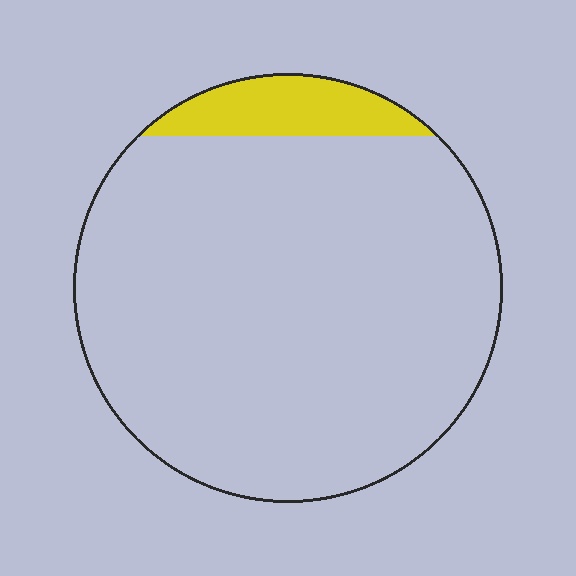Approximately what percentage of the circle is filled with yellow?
Approximately 10%.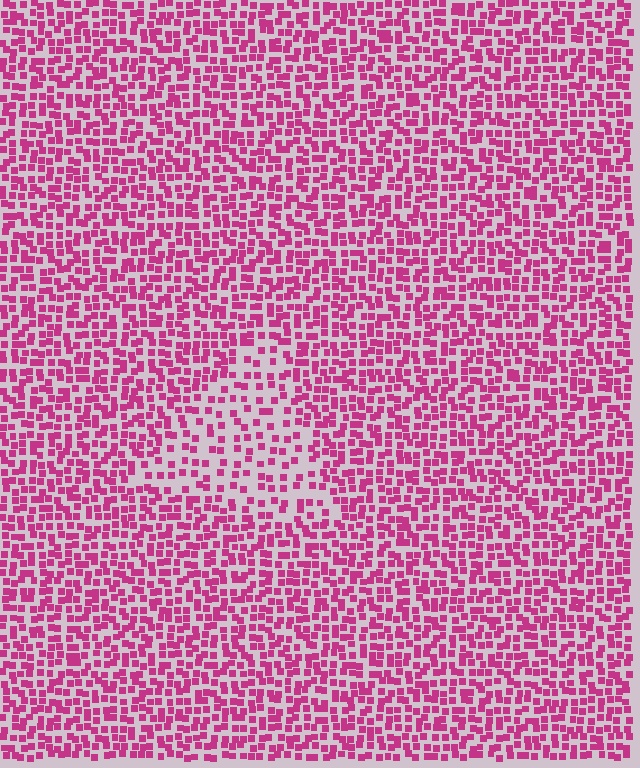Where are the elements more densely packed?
The elements are more densely packed outside the triangle boundary.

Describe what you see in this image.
The image contains small magenta elements arranged at two different densities. A triangle-shaped region is visible where the elements are less densely packed than the surrounding area.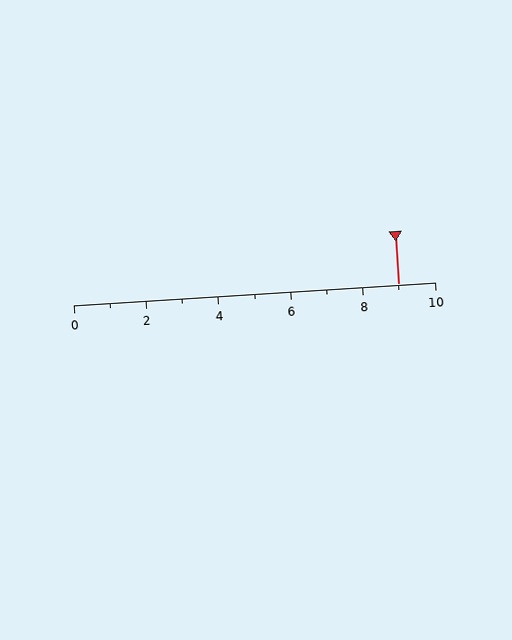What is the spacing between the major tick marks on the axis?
The major ticks are spaced 2 apart.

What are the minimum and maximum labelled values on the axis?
The axis runs from 0 to 10.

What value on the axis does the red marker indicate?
The marker indicates approximately 9.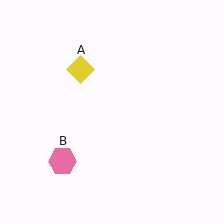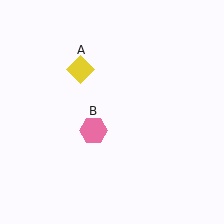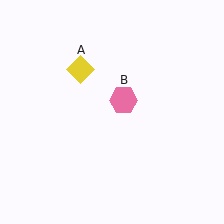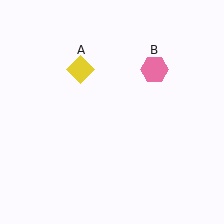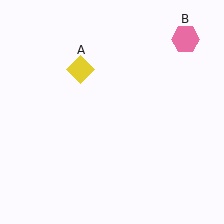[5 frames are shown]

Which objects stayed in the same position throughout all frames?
Yellow diamond (object A) remained stationary.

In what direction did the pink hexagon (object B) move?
The pink hexagon (object B) moved up and to the right.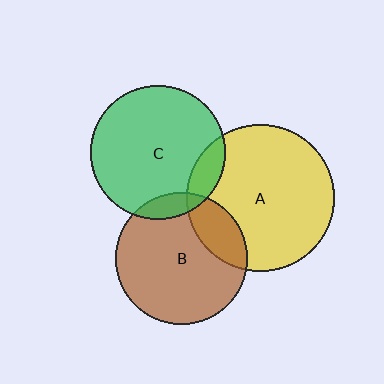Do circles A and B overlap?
Yes.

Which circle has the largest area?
Circle A (yellow).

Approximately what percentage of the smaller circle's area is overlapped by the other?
Approximately 20%.